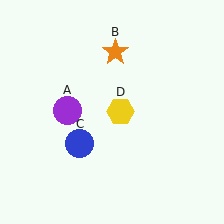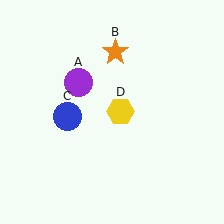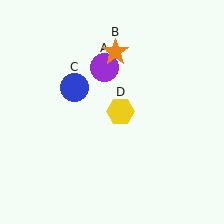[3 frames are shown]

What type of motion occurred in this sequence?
The purple circle (object A), blue circle (object C) rotated clockwise around the center of the scene.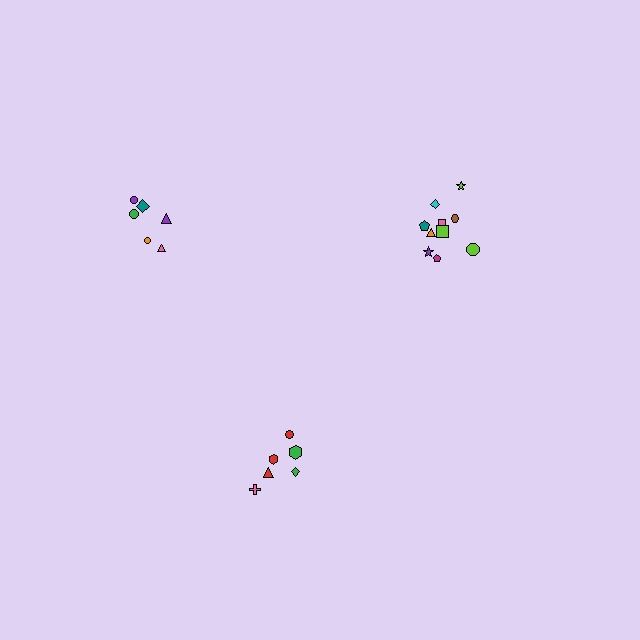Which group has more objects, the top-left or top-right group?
The top-right group.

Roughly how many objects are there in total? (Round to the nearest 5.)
Roughly 20 objects in total.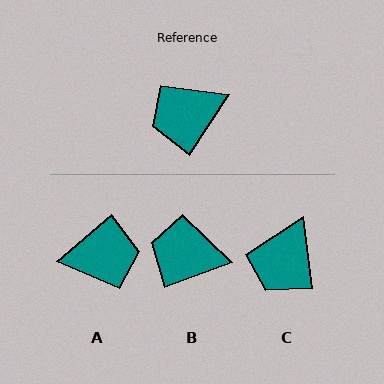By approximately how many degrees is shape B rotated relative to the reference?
Approximately 37 degrees clockwise.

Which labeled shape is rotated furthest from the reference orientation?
A, about 163 degrees away.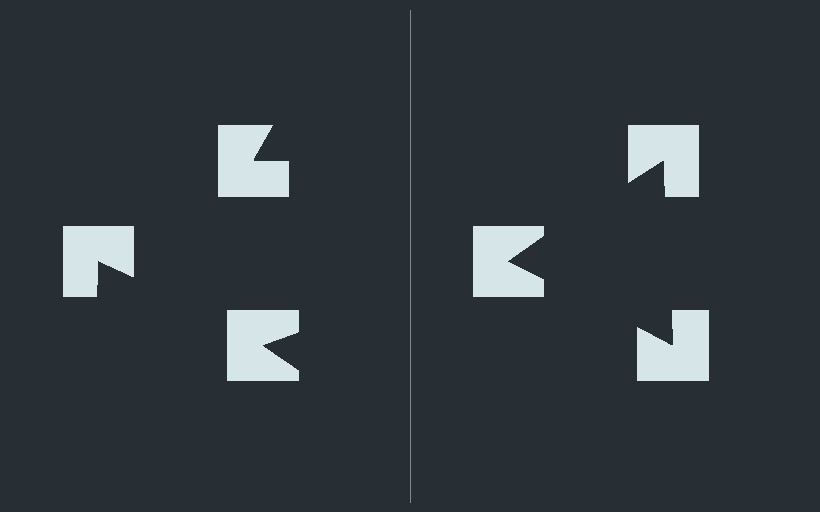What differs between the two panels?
The notched squares are positioned identically on both sides; only the wedge orientations differ. On the right they align to a triangle; on the left they are misaligned.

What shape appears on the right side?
An illusory triangle.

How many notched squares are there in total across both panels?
6 — 3 on each side.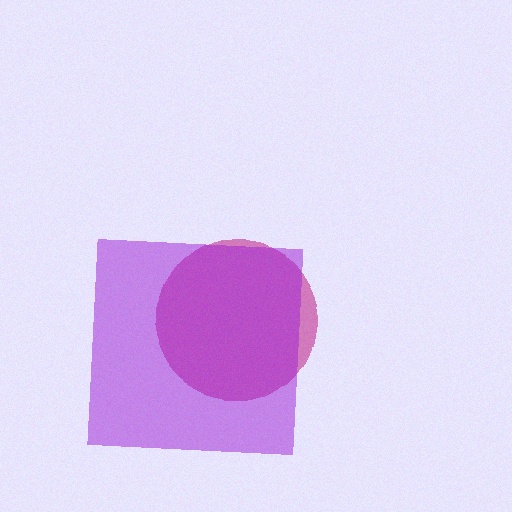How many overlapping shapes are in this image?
There are 2 overlapping shapes in the image.